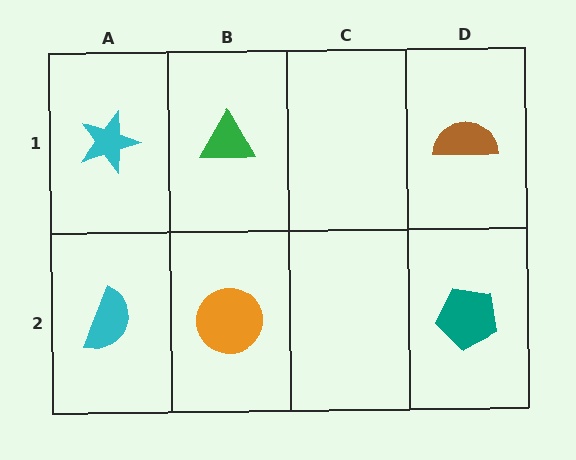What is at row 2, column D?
A teal pentagon.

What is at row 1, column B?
A green triangle.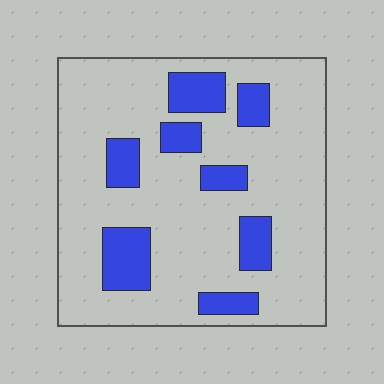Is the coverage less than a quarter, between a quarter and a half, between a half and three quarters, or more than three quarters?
Less than a quarter.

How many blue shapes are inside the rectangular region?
8.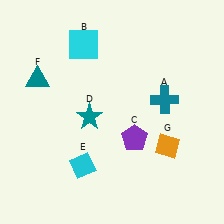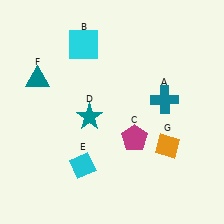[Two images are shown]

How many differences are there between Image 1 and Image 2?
There is 1 difference between the two images.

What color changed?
The pentagon (C) changed from purple in Image 1 to magenta in Image 2.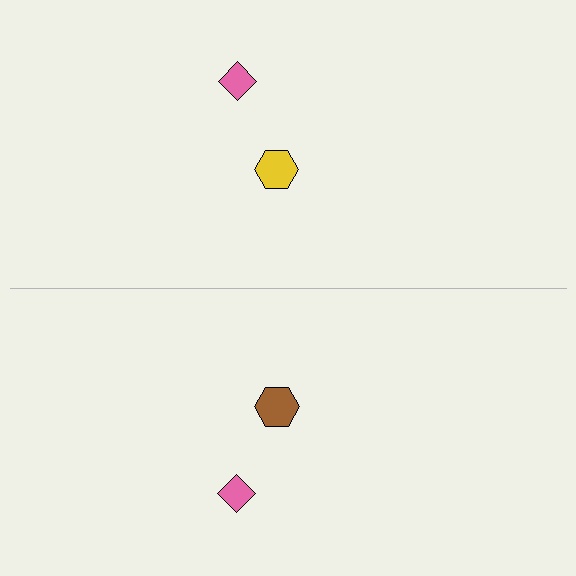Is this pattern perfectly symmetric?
No, the pattern is not perfectly symmetric. The brown hexagon on the bottom side breaks the symmetry — its mirror counterpart is yellow.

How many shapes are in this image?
There are 4 shapes in this image.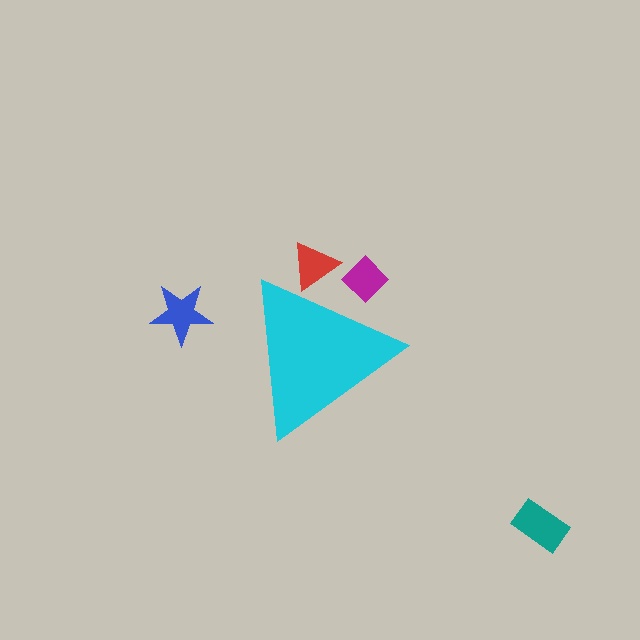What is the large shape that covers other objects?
A cyan triangle.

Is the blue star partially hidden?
No, the blue star is fully visible.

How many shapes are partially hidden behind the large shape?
2 shapes are partially hidden.